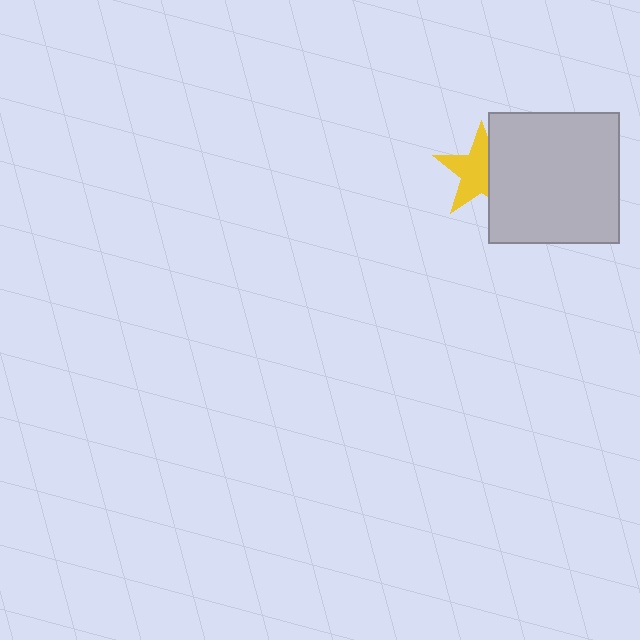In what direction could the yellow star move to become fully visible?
The yellow star could move left. That would shift it out from behind the light gray square entirely.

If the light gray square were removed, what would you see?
You would see the complete yellow star.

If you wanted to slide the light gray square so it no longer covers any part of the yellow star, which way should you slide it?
Slide it right — that is the most direct way to separate the two shapes.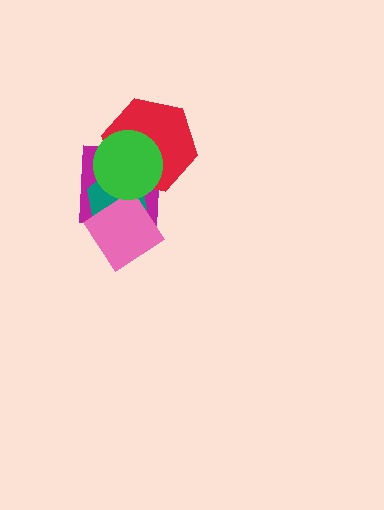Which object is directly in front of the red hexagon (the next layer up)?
The teal hexagon is directly in front of the red hexagon.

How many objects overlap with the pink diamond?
3 objects overlap with the pink diamond.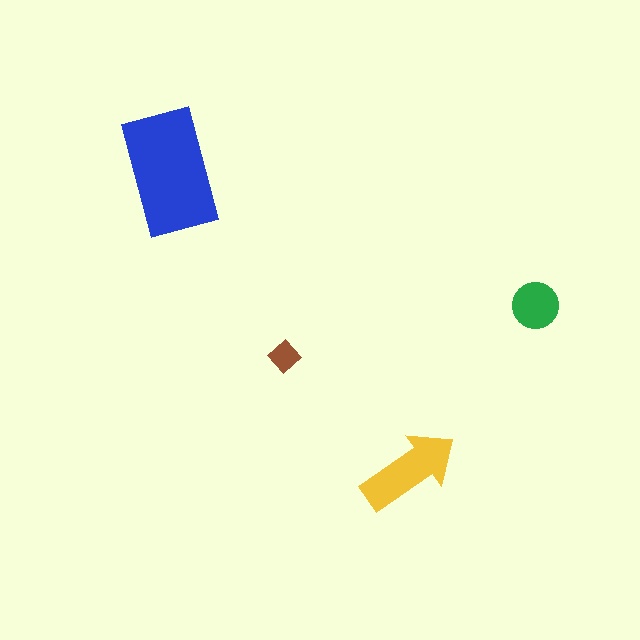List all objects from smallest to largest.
The brown diamond, the green circle, the yellow arrow, the blue rectangle.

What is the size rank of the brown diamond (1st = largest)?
4th.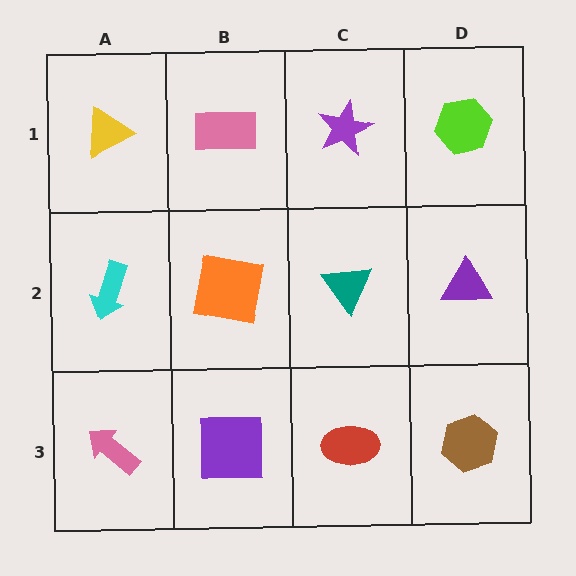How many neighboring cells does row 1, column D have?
2.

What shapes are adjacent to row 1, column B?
An orange square (row 2, column B), a yellow triangle (row 1, column A), a purple star (row 1, column C).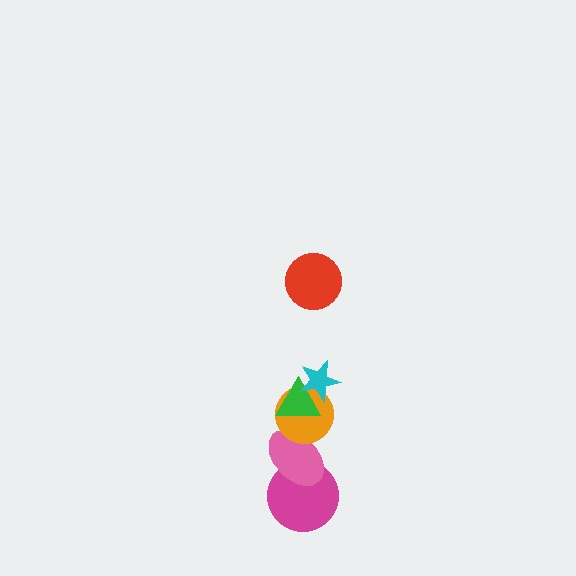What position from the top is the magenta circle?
The magenta circle is 6th from the top.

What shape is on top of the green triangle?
The cyan star is on top of the green triangle.